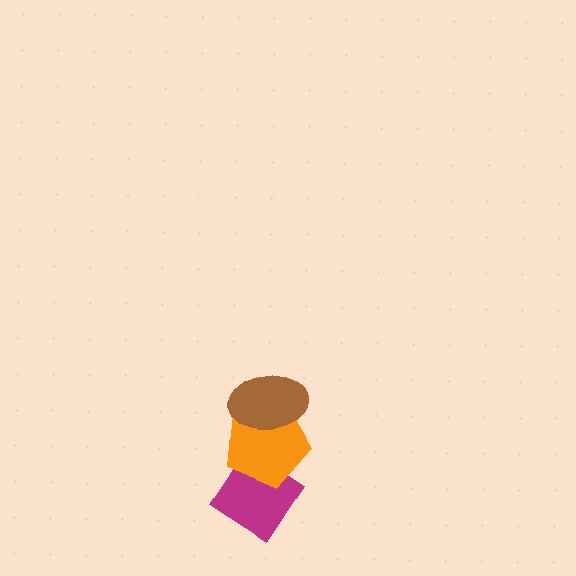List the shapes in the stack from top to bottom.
From top to bottom: the brown ellipse, the orange pentagon, the magenta diamond.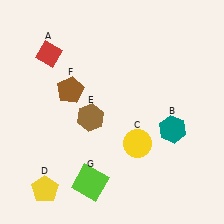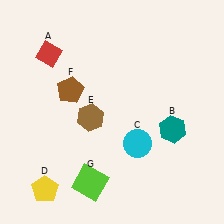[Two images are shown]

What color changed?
The circle (C) changed from yellow in Image 1 to cyan in Image 2.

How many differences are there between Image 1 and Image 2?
There is 1 difference between the two images.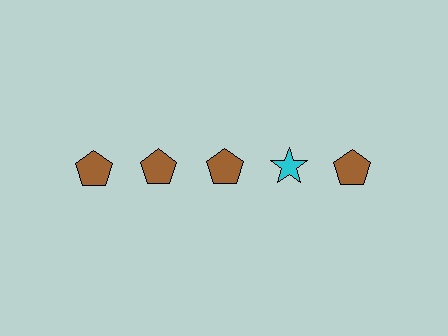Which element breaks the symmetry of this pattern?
The cyan star in the top row, second from right column breaks the symmetry. All other shapes are brown pentagons.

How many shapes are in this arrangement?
There are 5 shapes arranged in a grid pattern.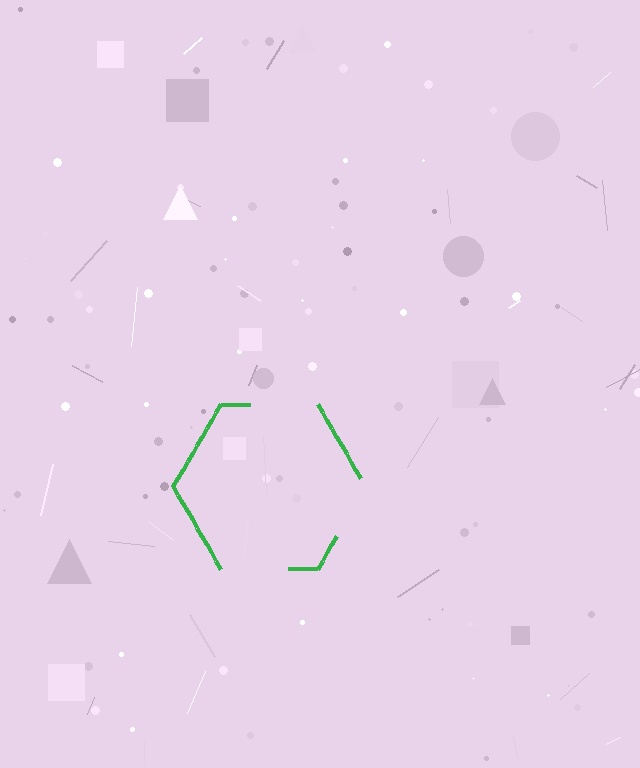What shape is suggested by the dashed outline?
The dashed outline suggests a hexagon.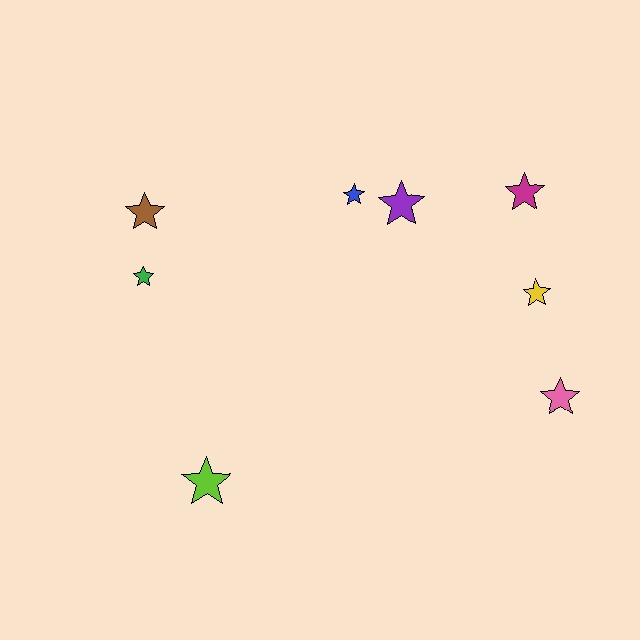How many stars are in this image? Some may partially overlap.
There are 8 stars.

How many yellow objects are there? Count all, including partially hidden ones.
There is 1 yellow object.